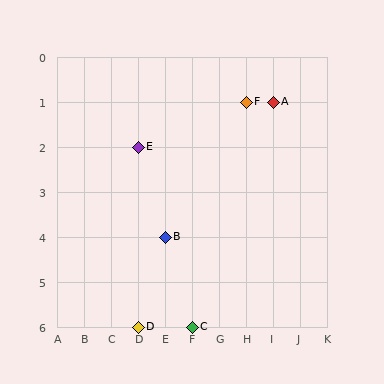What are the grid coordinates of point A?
Point A is at grid coordinates (I, 1).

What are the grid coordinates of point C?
Point C is at grid coordinates (F, 6).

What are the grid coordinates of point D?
Point D is at grid coordinates (D, 6).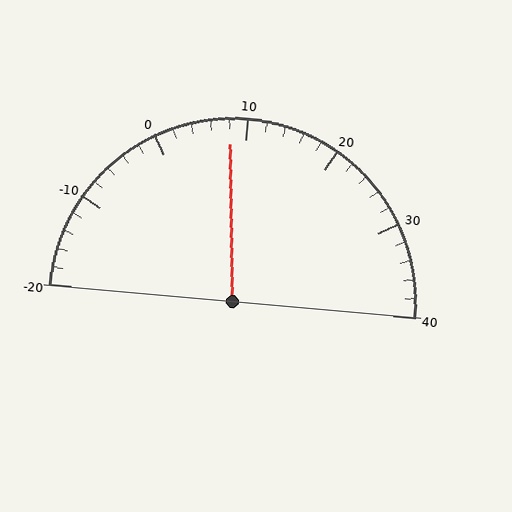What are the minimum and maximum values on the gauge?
The gauge ranges from -20 to 40.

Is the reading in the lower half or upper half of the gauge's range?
The reading is in the lower half of the range (-20 to 40).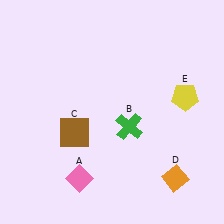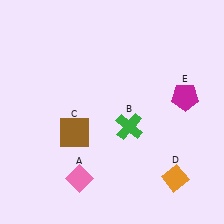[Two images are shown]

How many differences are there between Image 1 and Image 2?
There is 1 difference between the two images.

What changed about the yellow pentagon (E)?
In Image 1, E is yellow. In Image 2, it changed to magenta.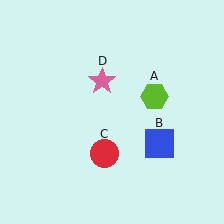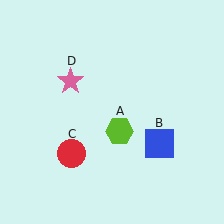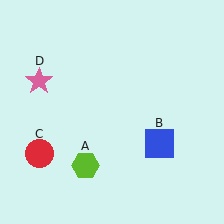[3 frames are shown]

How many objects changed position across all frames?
3 objects changed position: lime hexagon (object A), red circle (object C), pink star (object D).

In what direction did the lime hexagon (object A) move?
The lime hexagon (object A) moved down and to the left.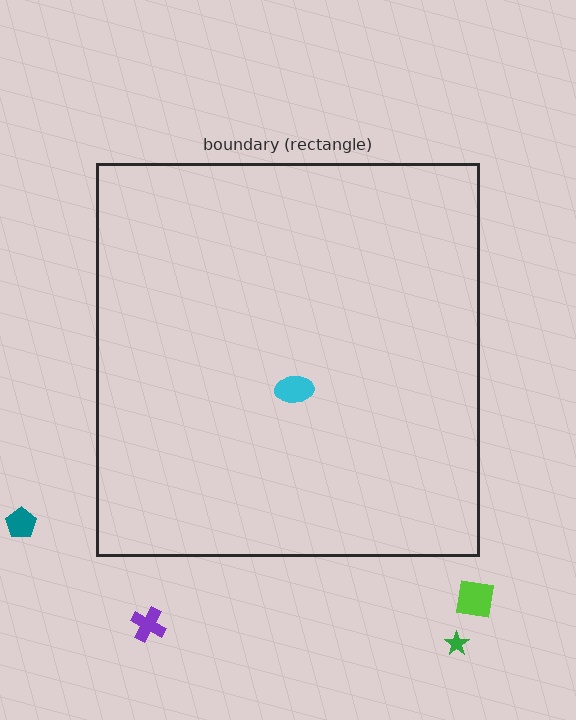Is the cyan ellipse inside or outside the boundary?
Inside.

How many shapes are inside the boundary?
1 inside, 4 outside.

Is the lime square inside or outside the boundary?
Outside.